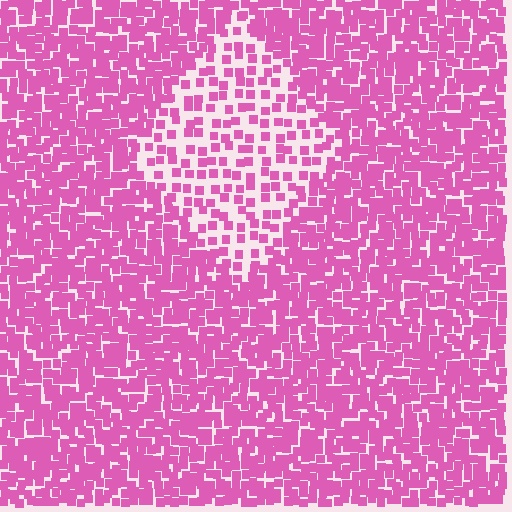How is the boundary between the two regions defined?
The boundary is defined by a change in element density (approximately 2.3x ratio). All elements are the same color, size, and shape.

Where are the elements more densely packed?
The elements are more densely packed outside the diamond boundary.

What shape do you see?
I see a diamond.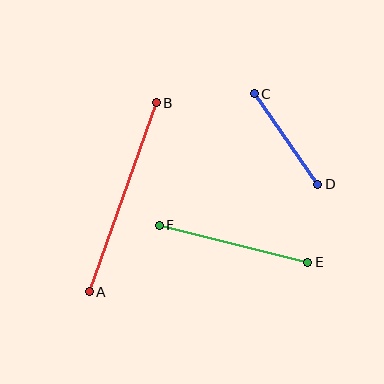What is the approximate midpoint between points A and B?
The midpoint is at approximately (123, 197) pixels.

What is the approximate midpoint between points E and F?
The midpoint is at approximately (234, 244) pixels.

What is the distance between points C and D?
The distance is approximately 111 pixels.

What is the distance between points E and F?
The distance is approximately 153 pixels.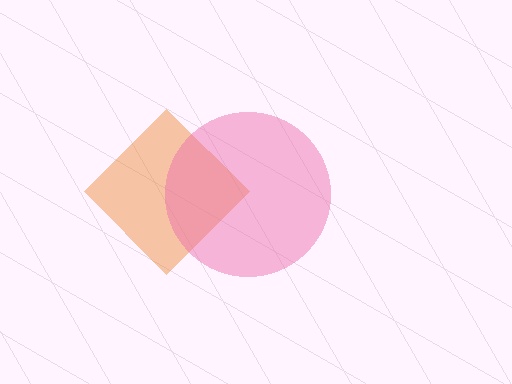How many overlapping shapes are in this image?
There are 2 overlapping shapes in the image.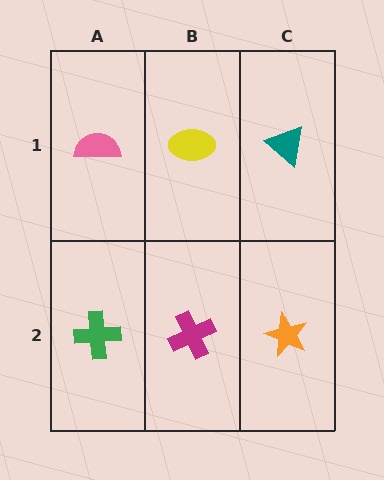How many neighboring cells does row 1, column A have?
2.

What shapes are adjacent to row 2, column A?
A pink semicircle (row 1, column A), a magenta cross (row 2, column B).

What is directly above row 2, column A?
A pink semicircle.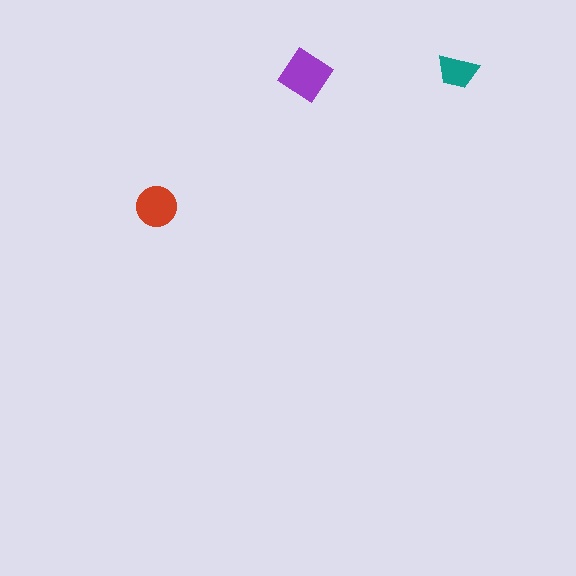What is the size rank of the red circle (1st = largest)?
2nd.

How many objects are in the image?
There are 3 objects in the image.